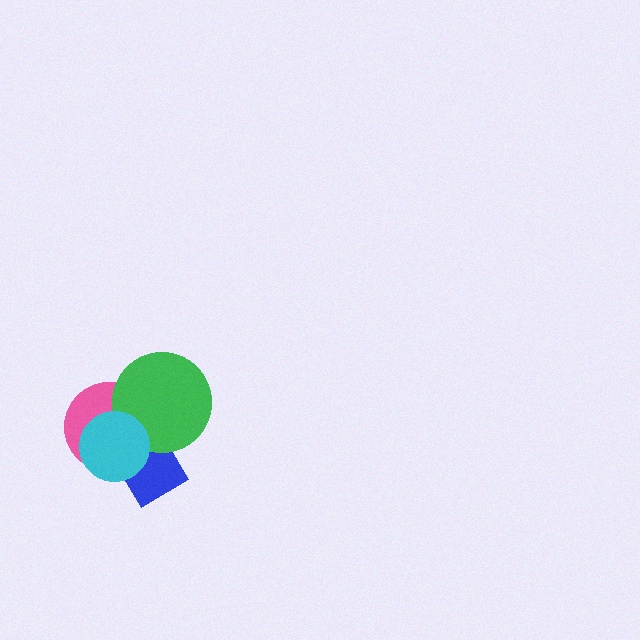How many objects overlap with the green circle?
3 objects overlap with the green circle.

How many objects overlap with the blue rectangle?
3 objects overlap with the blue rectangle.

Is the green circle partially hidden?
Yes, it is partially covered by another shape.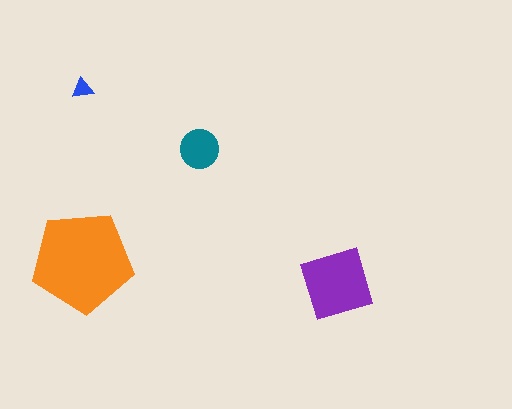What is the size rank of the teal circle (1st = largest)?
3rd.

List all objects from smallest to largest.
The blue triangle, the teal circle, the purple diamond, the orange pentagon.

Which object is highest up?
The blue triangle is topmost.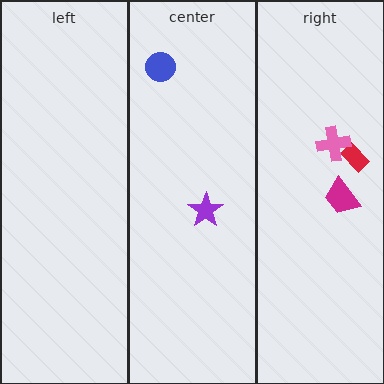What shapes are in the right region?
The magenta trapezoid, the red rectangle, the pink cross.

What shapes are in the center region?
The blue circle, the purple star.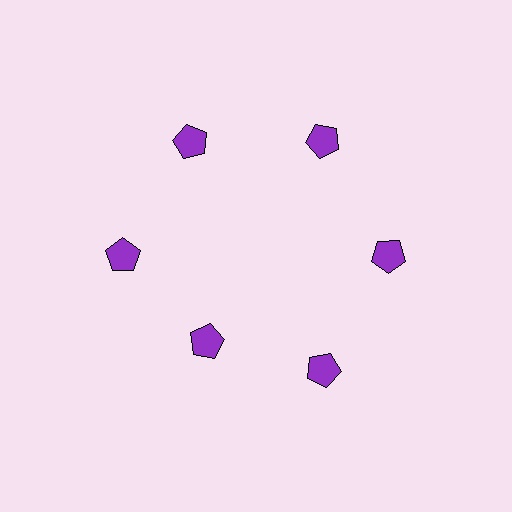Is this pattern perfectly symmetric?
No. The 6 purple pentagons are arranged in a ring, but one element near the 7 o'clock position is pulled inward toward the center, breaking the 6-fold rotational symmetry.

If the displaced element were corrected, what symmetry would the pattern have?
It would have 6-fold rotational symmetry — the pattern would map onto itself every 60 degrees.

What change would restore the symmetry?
The symmetry would be restored by moving it outward, back onto the ring so that all 6 pentagons sit at equal angles and equal distance from the center.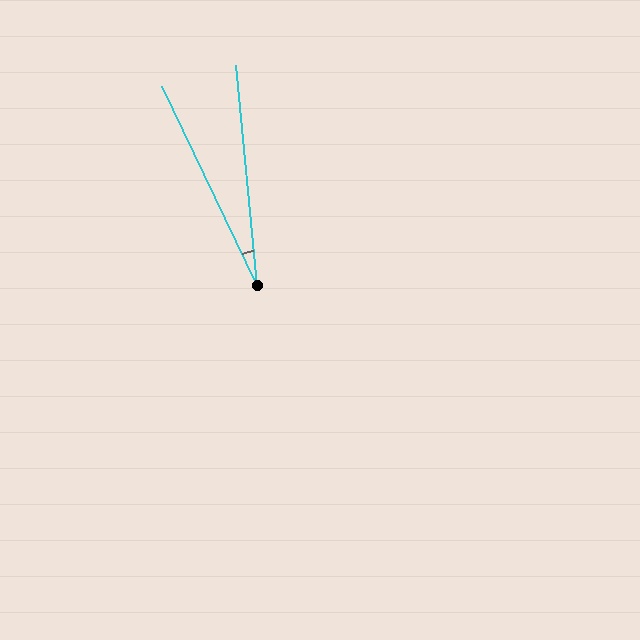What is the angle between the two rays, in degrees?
Approximately 20 degrees.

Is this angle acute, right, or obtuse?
It is acute.